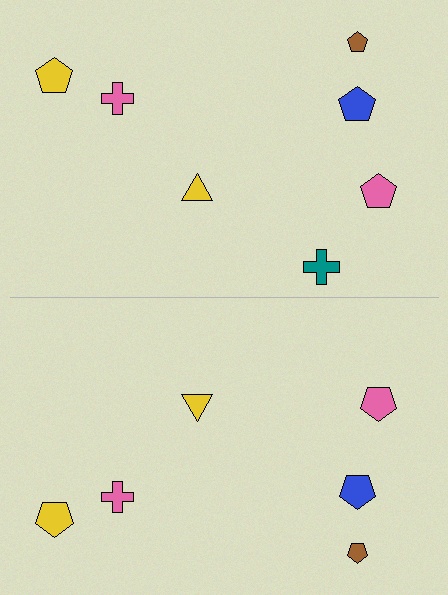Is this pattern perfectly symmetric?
No, the pattern is not perfectly symmetric. A teal cross is missing from the bottom side.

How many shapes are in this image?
There are 13 shapes in this image.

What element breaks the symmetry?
A teal cross is missing from the bottom side.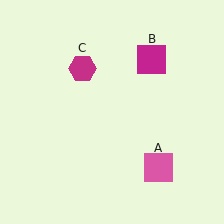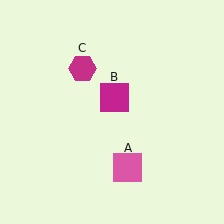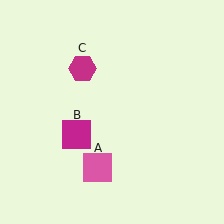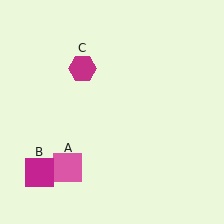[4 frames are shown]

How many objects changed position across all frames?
2 objects changed position: pink square (object A), magenta square (object B).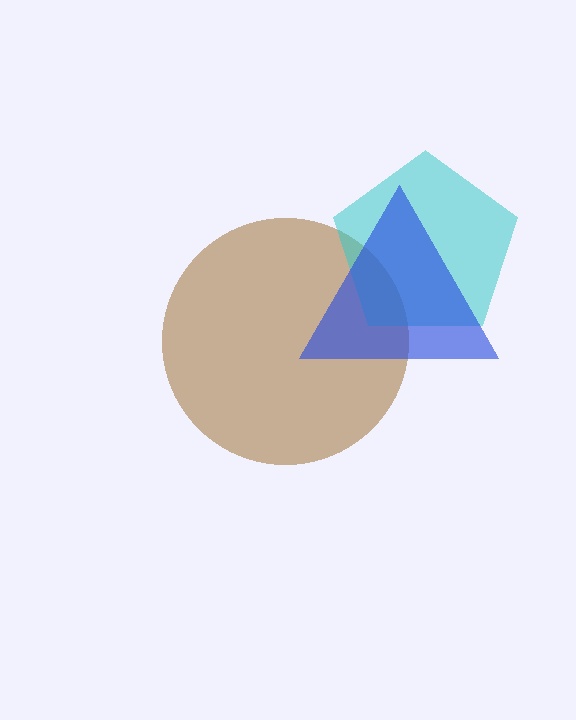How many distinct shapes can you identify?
There are 3 distinct shapes: a brown circle, a cyan pentagon, a blue triangle.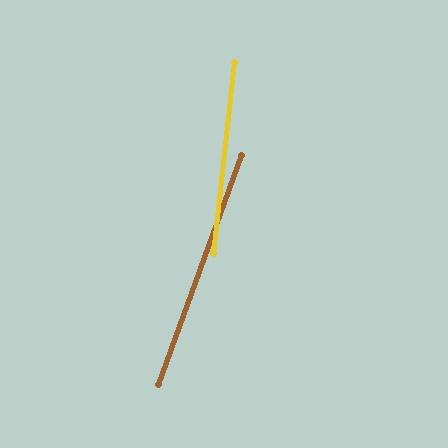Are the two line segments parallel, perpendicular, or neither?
Neither parallel nor perpendicular — they differ by about 13°.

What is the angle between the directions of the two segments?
Approximately 13 degrees.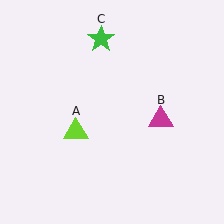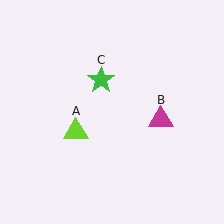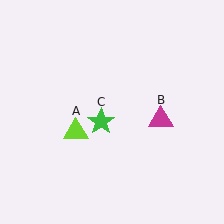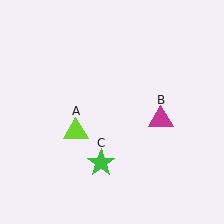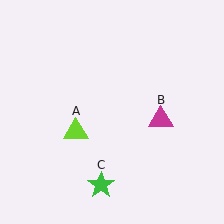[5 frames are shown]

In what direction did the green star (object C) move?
The green star (object C) moved down.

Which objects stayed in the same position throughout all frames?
Lime triangle (object A) and magenta triangle (object B) remained stationary.